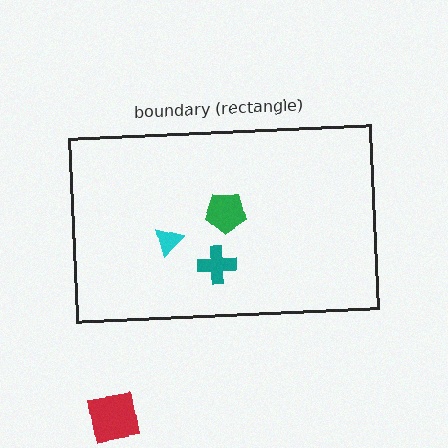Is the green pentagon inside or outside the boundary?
Inside.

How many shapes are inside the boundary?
3 inside, 1 outside.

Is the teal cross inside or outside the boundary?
Inside.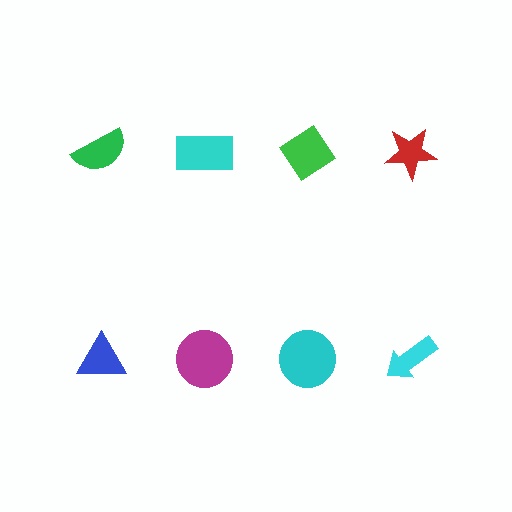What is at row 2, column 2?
A magenta circle.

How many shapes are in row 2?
4 shapes.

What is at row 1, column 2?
A cyan rectangle.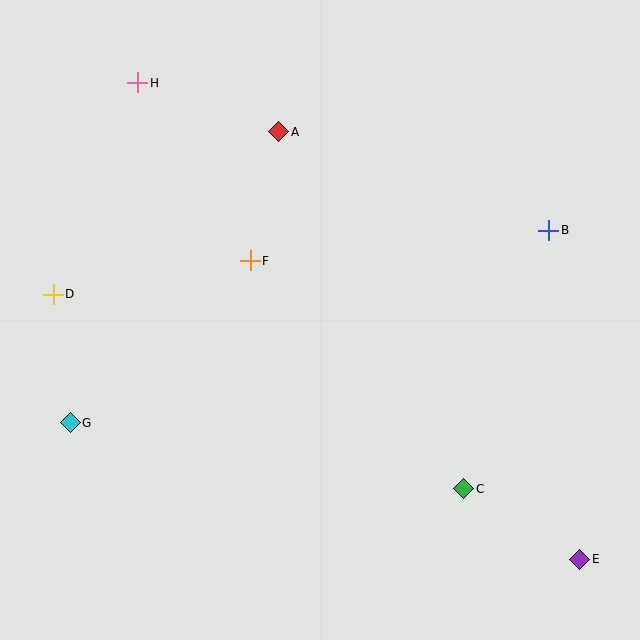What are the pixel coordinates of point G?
Point G is at (70, 423).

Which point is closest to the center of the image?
Point F at (250, 261) is closest to the center.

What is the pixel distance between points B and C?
The distance between B and C is 272 pixels.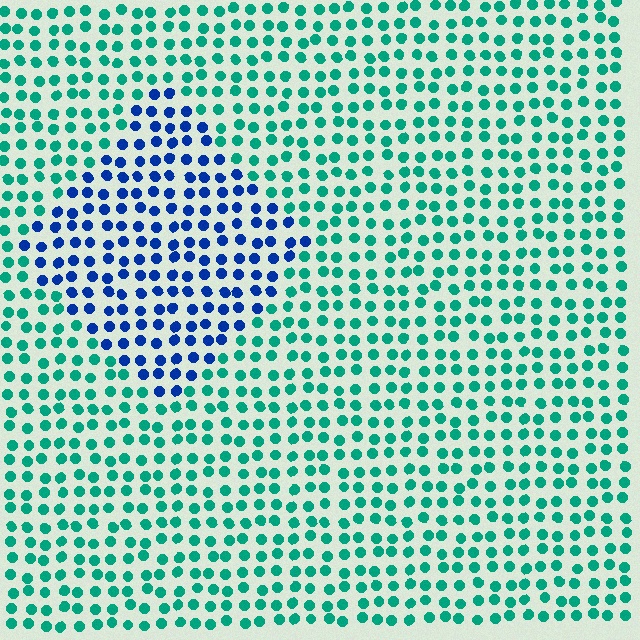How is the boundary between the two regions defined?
The boundary is defined purely by a slight shift in hue (about 56 degrees). Spacing, size, and orientation are identical on both sides.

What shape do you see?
I see a diamond.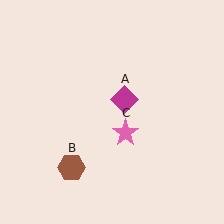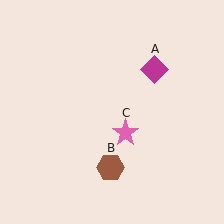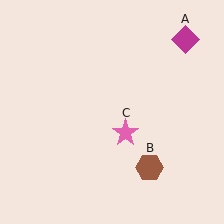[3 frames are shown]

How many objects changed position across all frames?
2 objects changed position: magenta diamond (object A), brown hexagon (object B).